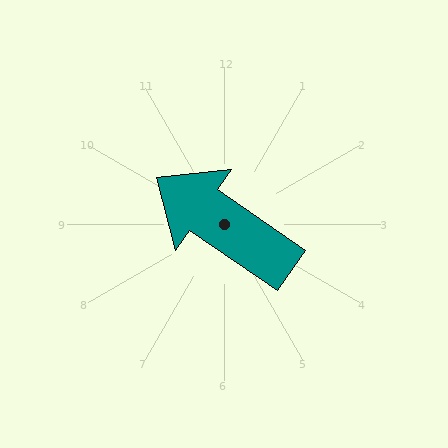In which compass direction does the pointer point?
Northwest.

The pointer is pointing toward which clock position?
Roughly 10 o'clock.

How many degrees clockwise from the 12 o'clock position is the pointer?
Approximately 304 degrees.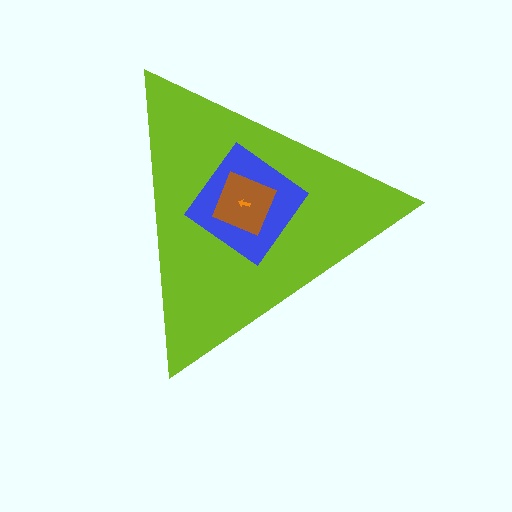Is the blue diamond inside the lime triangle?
Yes.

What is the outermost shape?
The lime triangle.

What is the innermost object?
The orange arrow.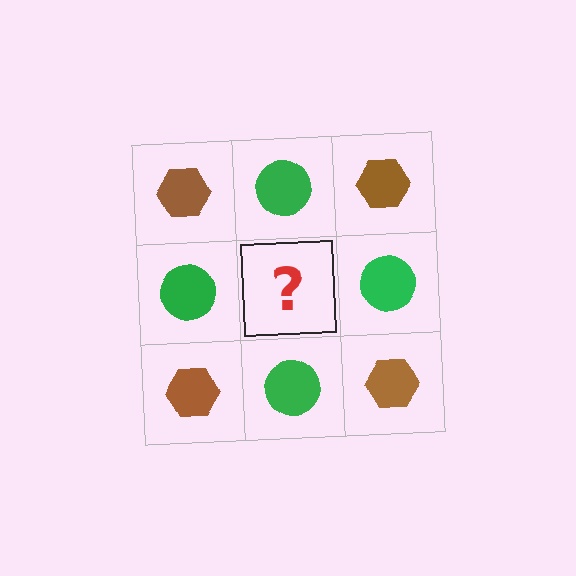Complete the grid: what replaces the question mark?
The question mark should be replaced with a brown hexagon.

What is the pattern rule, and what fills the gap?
The rule is that it alternates brown hexagon and green circle in a checkerboard pattern. The gap should be filled with a brown hexagon.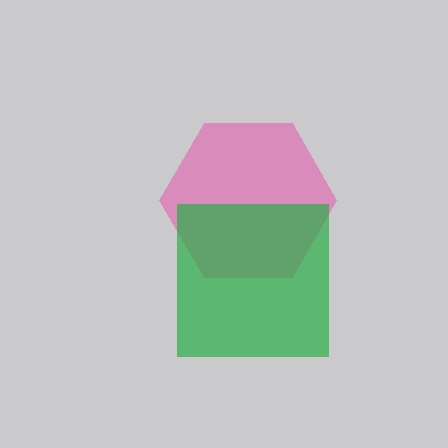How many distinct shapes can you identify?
There are 2 distinct shapes: a pink hexagon, a green square.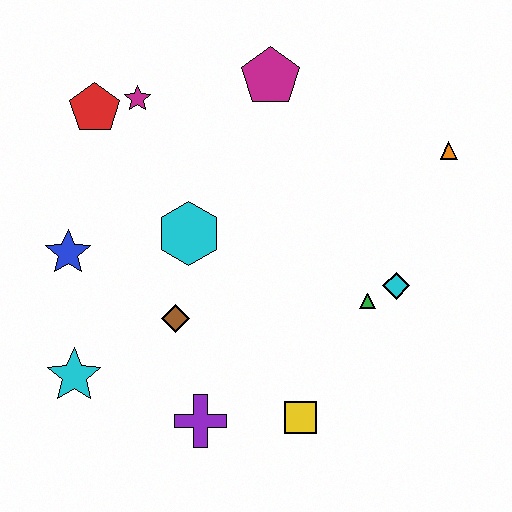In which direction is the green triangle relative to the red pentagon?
The green triangle is to the right of the red pentagon.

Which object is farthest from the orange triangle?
The cyan star is farthest from the orange triangle.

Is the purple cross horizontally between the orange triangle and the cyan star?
Yes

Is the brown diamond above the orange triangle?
No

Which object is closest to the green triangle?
The cyan diamond is closest to the green triangle.